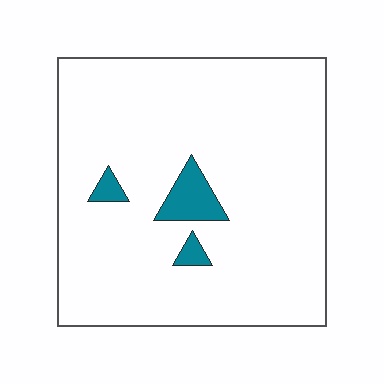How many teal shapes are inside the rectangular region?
3.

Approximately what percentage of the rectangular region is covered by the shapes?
Approximately 5%.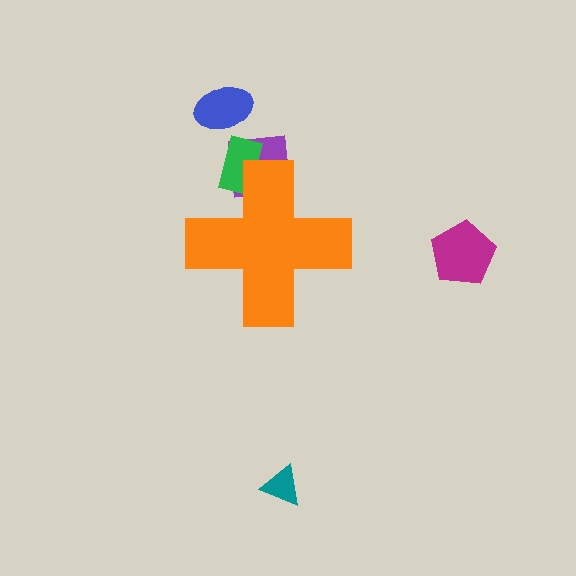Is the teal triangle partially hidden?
No, the teal triangle is fully visible.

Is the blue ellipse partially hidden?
No, the blue ellipse is fully visible.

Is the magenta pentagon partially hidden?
No, the magenta pentagon is fully visible.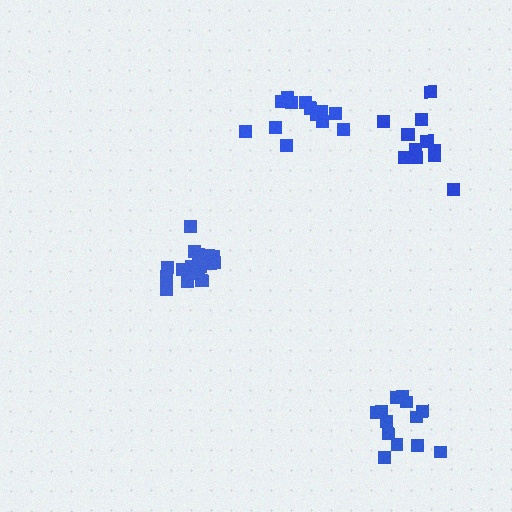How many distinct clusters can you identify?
There are 4 distinct clusters.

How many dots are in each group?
Group 1: 13 dots, Group 2: 14 dots, Group 3: 18 dots, Group 4: 13 dots (58 total).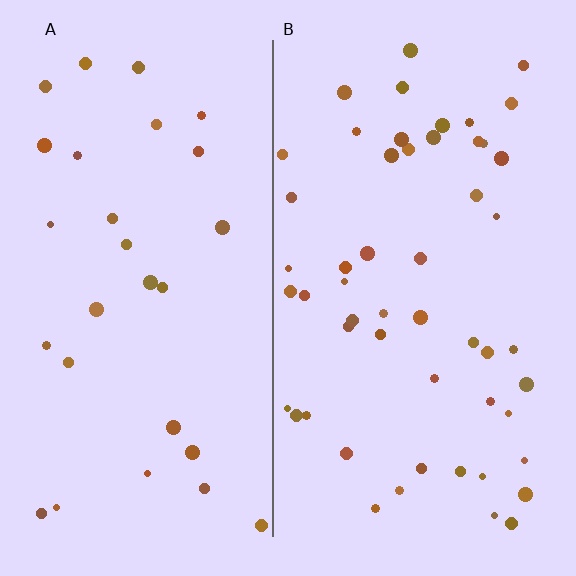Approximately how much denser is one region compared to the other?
Approximately 1.9× — region B over region A.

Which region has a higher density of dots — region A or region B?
B (the right).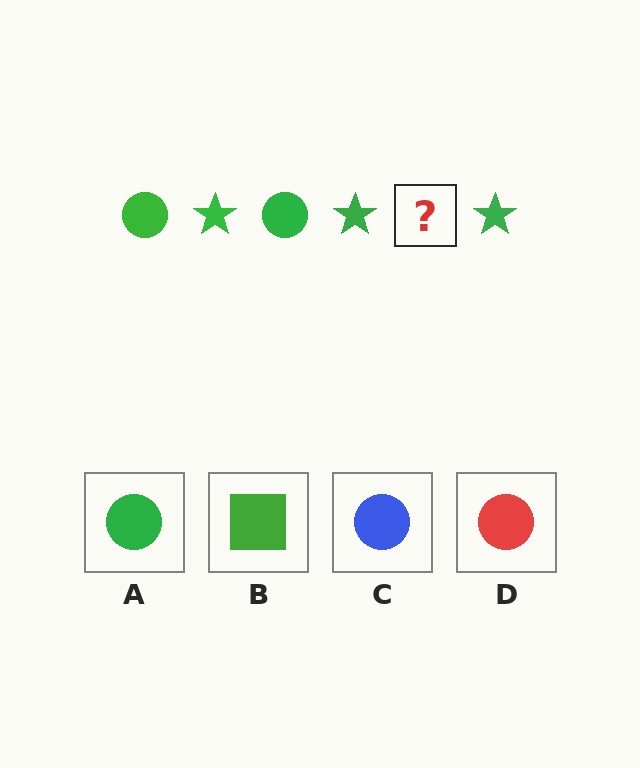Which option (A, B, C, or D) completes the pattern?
A.